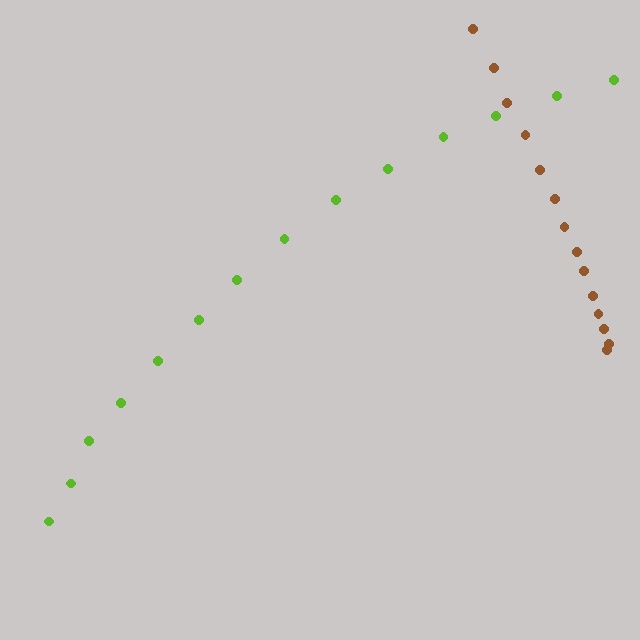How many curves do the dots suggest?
There are 2 distinct paths.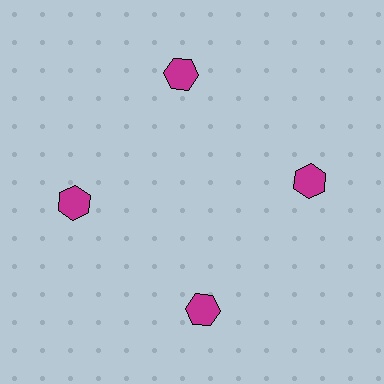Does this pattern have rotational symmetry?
Yes, this pattern has 4-fold rotational symmetry. It looks the same after rotating 90 degrees around the center.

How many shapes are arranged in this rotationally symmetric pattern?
There are 4 shapes, arranged in 4 groups of 1.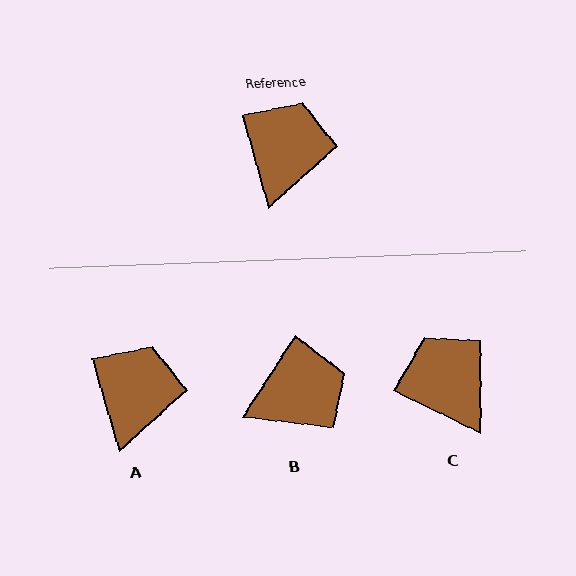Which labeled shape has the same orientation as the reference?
A.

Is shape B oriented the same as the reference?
No, it is off by about 49 degrees.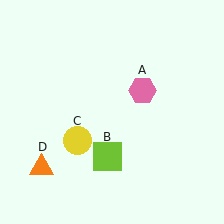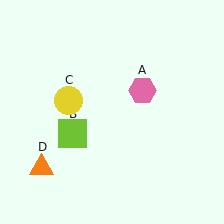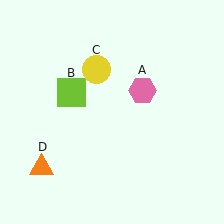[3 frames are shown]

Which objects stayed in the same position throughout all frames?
Pink hexagon (object A) and orange triangle (object D) remained stationary.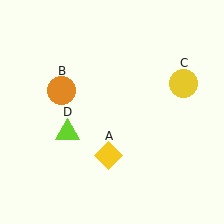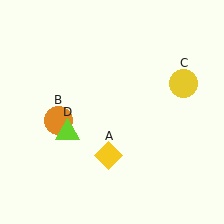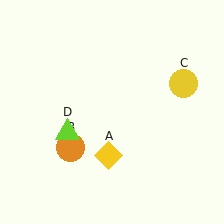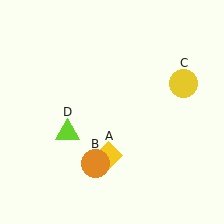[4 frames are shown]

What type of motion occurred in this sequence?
The orange circle (object B) rotated counterclockwise around the center of the scene.